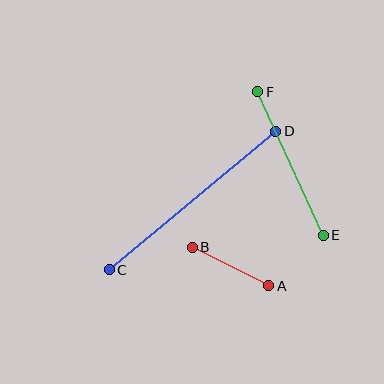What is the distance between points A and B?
The distance is approximately 85 pixels.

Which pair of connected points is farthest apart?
Points C and D are farthest apart.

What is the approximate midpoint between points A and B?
The midpoint is at approximately (230, 267) pixels.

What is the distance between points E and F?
The distance is approximately 158 pixels.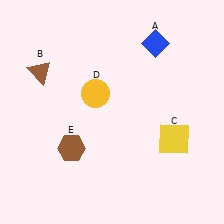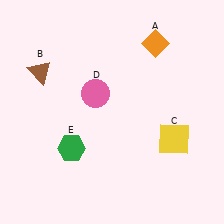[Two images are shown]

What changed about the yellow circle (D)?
In Image 1, D is yellow. In Image 2, it changed to pink.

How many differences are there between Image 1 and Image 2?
There are 3 differences between the two images.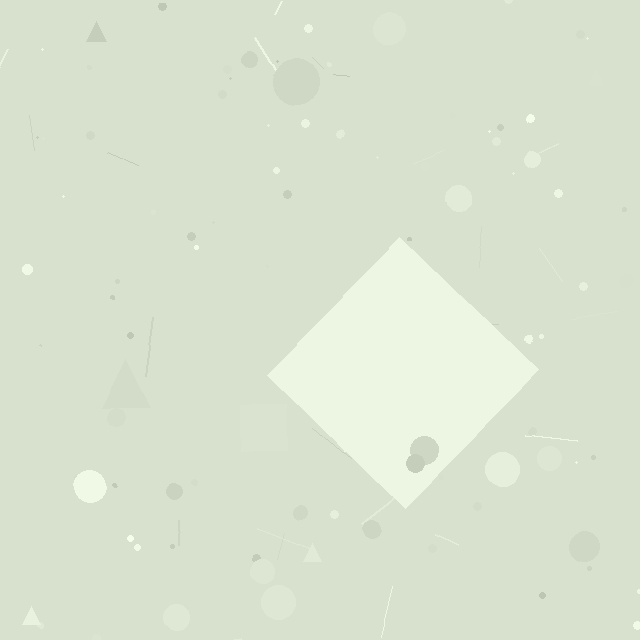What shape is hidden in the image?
A diamond is hidden in the image.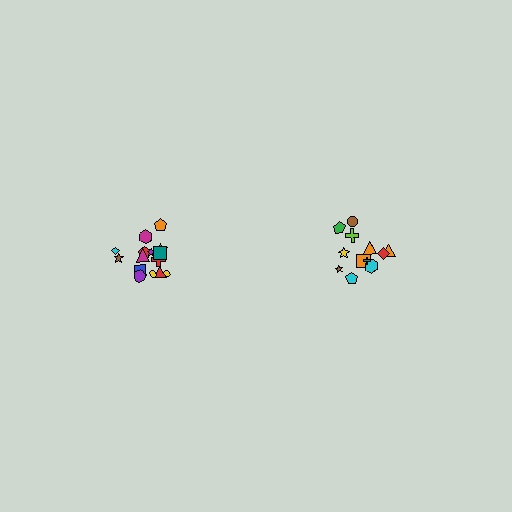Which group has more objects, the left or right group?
The left group.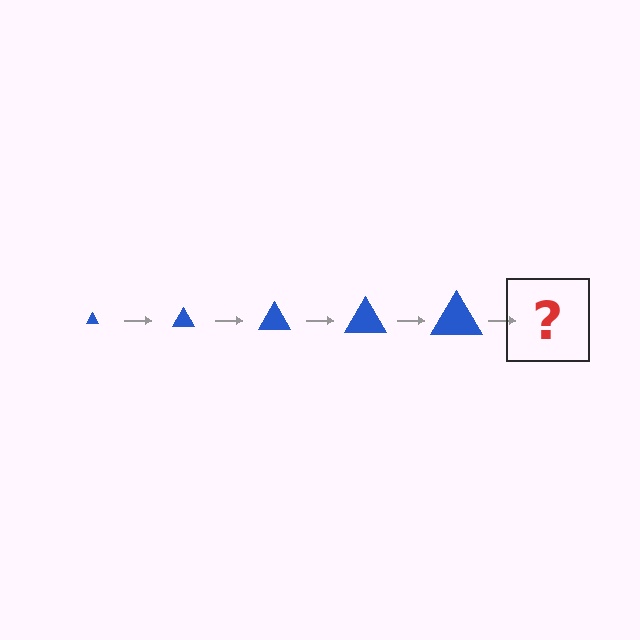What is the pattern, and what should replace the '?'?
The pattern is that the triangle gets progressively larger each step. The '?' should be a blue triangle, larger than the previous one.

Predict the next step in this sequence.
The next step is a blue triangle, larger than the previous one.